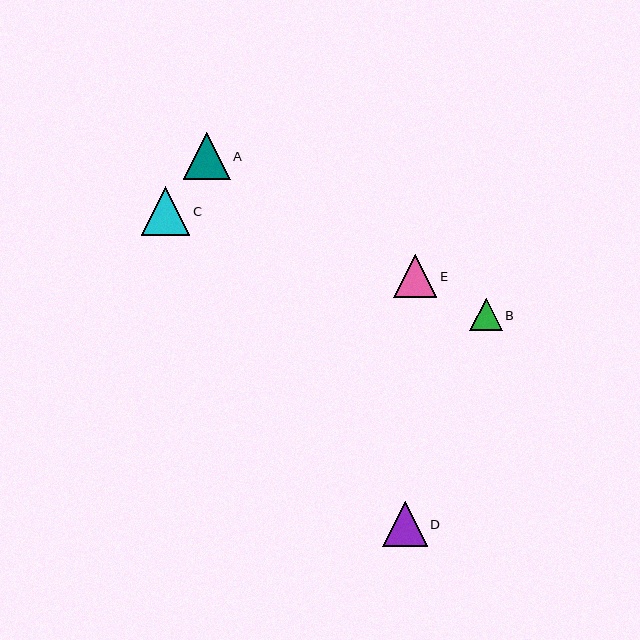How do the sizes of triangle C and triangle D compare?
Triangle C and triangle D are approximately the same size.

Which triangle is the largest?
Triangle C is the largest with a size of approximately 48 pixels.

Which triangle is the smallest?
Triangle B is the smallest with a size of approximately 33 pixels.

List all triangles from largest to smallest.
From largest to smallest: C, A, D, E, B.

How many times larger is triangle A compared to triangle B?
Triangle A is approximately 1.4 times the size of triangle B.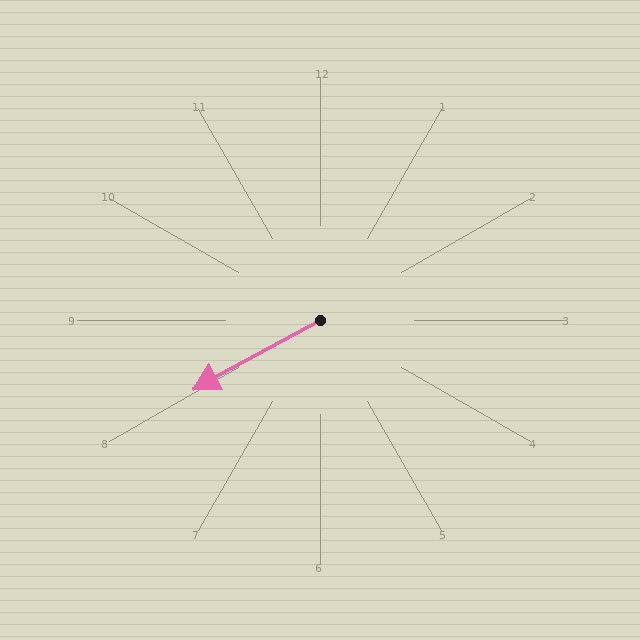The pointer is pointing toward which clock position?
Roughly 8 o'clock.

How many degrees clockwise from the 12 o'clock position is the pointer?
Approximately 242 degrees.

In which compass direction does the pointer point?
Southwest.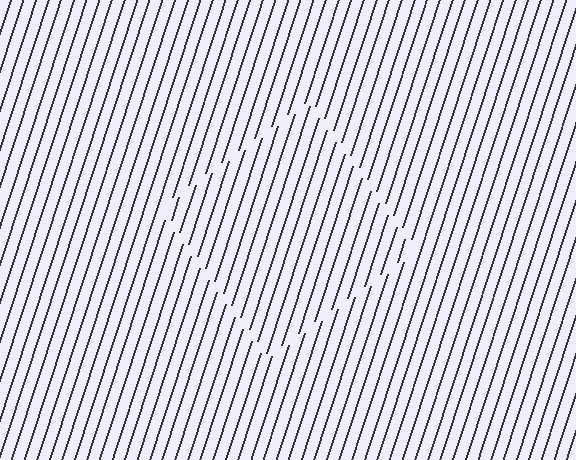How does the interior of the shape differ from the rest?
The interior of the shape contains the same grating, shifted by half a period — the contour is defined by the phase discontinuity where line-ends from the inner and outer gratings abut.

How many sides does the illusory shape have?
4 sides — the line-ends trace a square.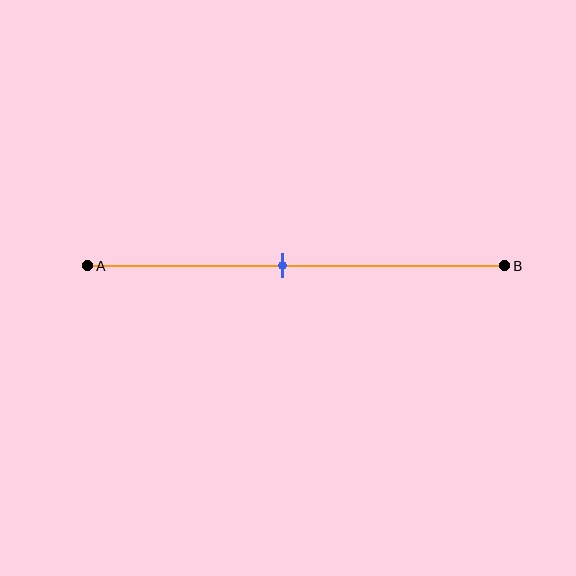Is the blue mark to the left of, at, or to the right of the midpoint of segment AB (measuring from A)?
The blue mark is to the left of the midpoint of segment AB.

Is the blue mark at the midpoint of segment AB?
No, the mark is at about 45% from A, not at the 50% midpoint.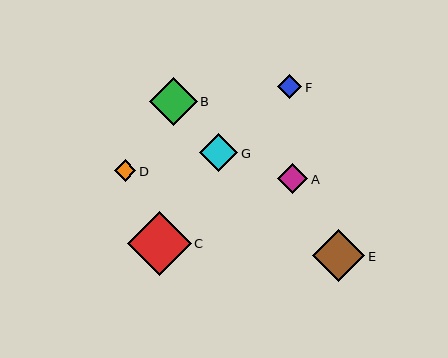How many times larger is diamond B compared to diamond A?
Diamond B is approximately 1.6 times the size of diamond A.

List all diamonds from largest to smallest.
From largest to smallest: C, E, B, G, A, F, D.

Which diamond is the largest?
Diamond C is the largest with a size of approximately 64 pixels.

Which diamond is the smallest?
Diamond D is the smallest with a size of approximately 22 pixels.